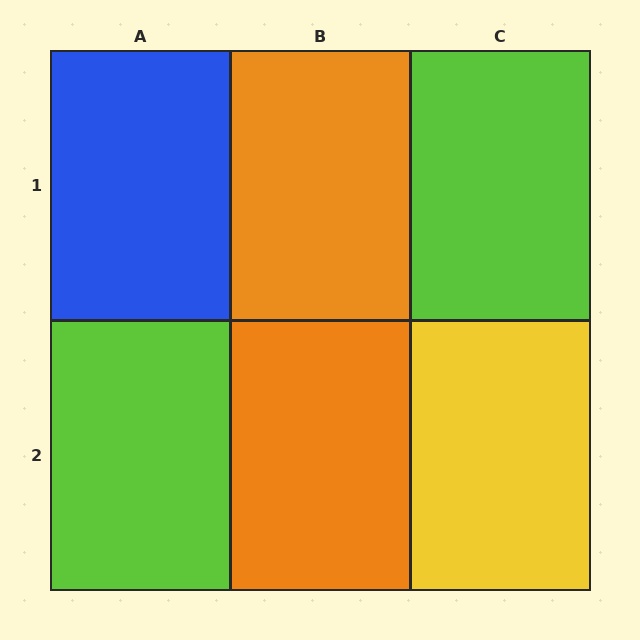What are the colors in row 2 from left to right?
Lime, orange, yellow.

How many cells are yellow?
1 cell is yellow.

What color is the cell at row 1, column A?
Blue.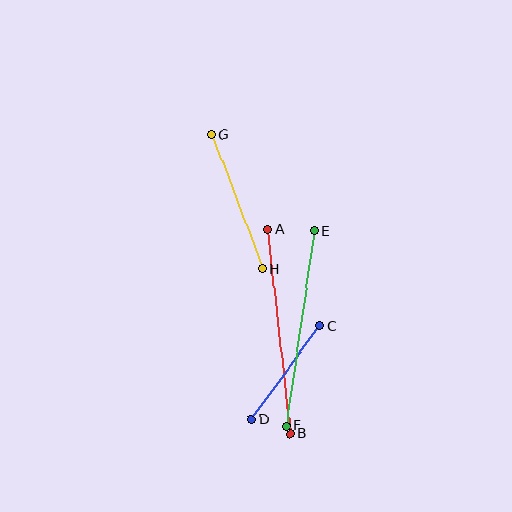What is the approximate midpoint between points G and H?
The midpoint is at approximately (237, 201) pixels.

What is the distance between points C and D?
The distance is approximately 116 pixels.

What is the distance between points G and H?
The distance is approximately 144 pixels.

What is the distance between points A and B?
The distance is approximately 206 pixels.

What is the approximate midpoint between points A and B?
The midpoint is at approximately (279, 331) pixels.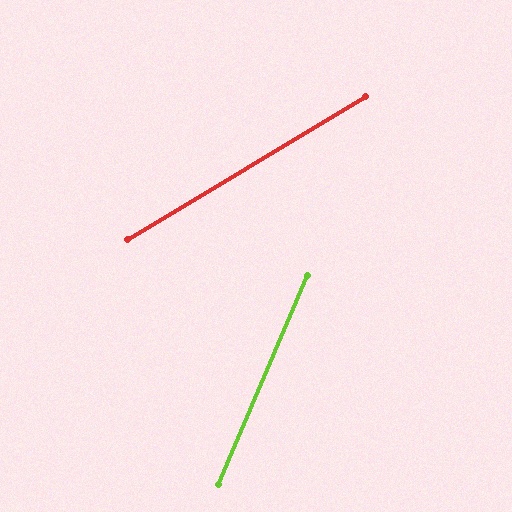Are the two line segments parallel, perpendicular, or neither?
Neither parallel nor perpendicular — they differ by about 36°.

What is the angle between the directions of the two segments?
Approximately 36 degrees.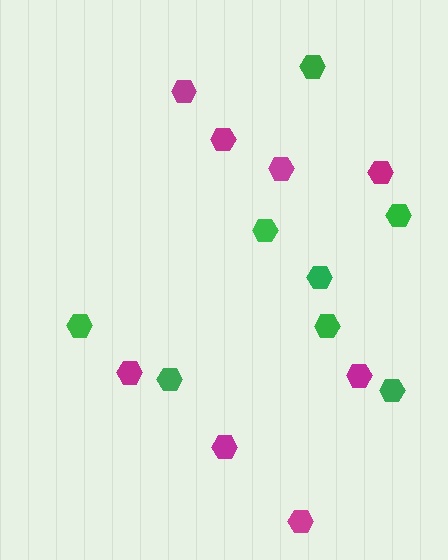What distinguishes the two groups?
There are 2 groups: one group of magenta hexagons (8) and one group of green hexagons (8).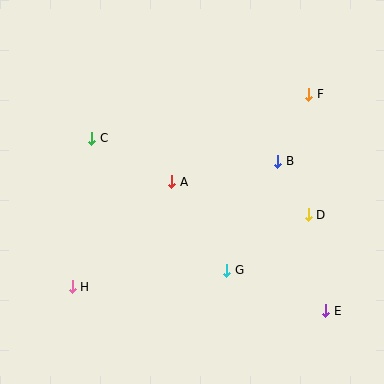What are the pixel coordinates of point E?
Point E is at (326, 311).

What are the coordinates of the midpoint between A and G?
The midpoint between A and G is at (199, 226).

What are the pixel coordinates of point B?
Point B is at (278, 161).